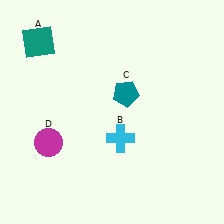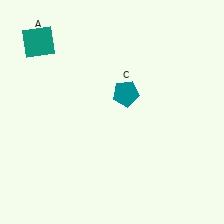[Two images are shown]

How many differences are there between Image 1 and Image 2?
There are 2 differences between the two images.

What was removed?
The cyan cross (B), the magenta circle (D) were removed in Image 2.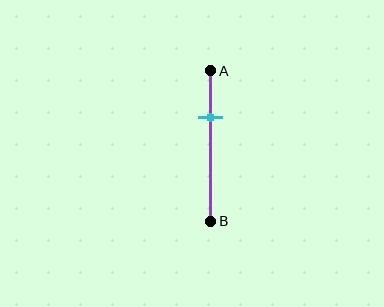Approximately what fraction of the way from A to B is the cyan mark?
The cyan mark is approximately 30% of the way from A to B.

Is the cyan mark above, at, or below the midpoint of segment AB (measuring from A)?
The cyan mark is above the midpoint of segment AB.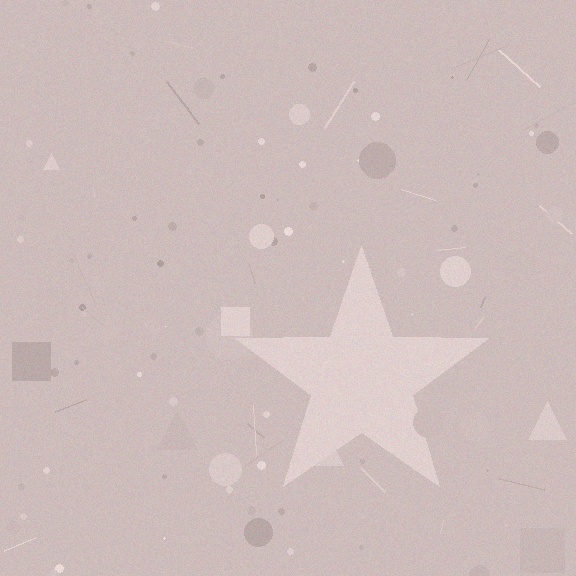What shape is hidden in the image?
A star is hidden in the image.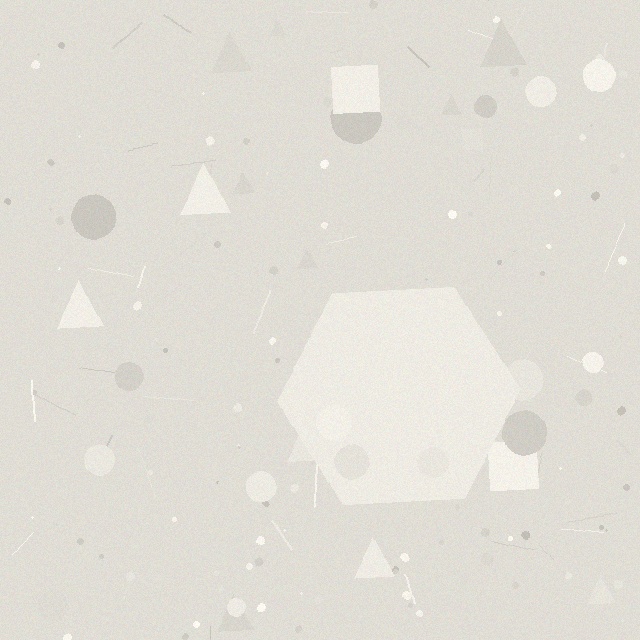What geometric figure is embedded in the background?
A hexagon is embedded in the background.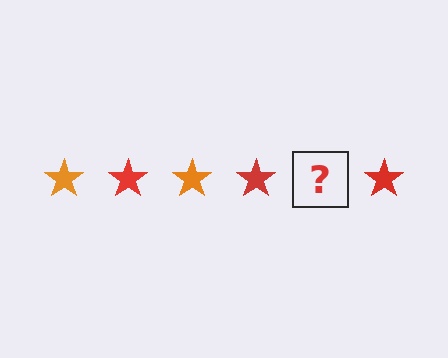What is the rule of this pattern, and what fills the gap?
The rule is that the pattern cycles through orange, red stars. The gap should be filled with an orange star.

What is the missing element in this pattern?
The missing element is an orange star.